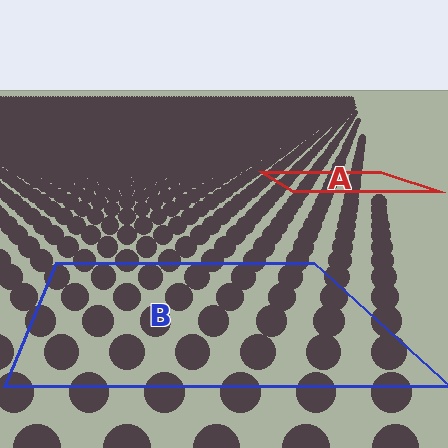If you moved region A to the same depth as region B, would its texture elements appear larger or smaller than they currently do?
They would appear larger. At a closer depth, the same texture elements are projected at a bigger on-screen size.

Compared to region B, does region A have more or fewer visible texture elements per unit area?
Region A has more texture elements per unit area — they are packed more densely because it is farther away.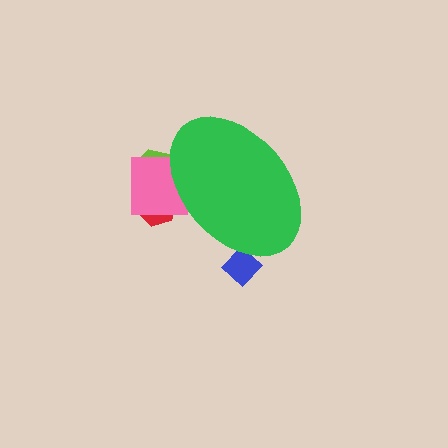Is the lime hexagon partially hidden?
Yes, the lime hexagon is partially hidden behind the green ellipse.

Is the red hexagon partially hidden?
Yes, the red hexagon is partially hidden behind the green ellipse.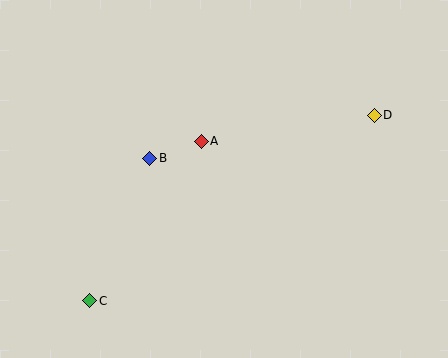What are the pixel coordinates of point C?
Point C is at (90, 300).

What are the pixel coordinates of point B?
Point B is at (150, 158).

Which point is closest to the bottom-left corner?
Point C is closest to the bottom-left corner.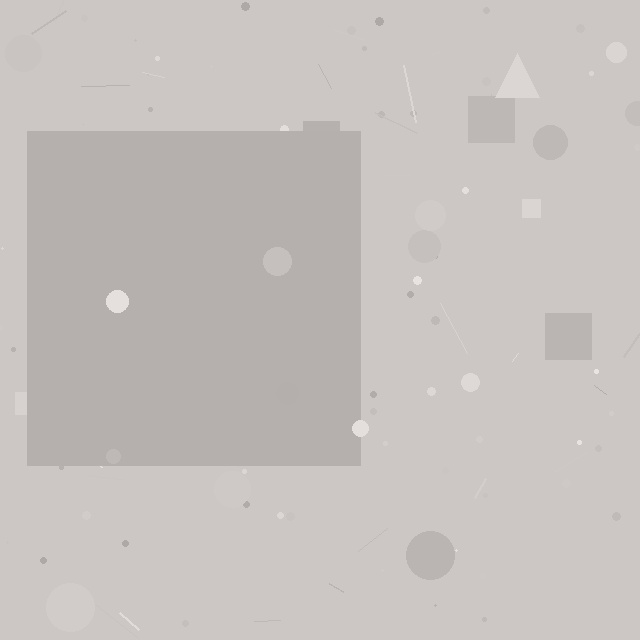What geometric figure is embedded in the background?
A square is embedded in the background.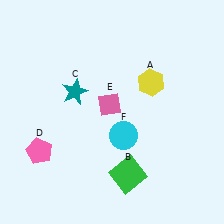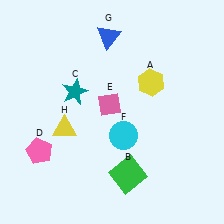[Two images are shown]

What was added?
A blue triangle (G), a yellow triangle (H) were added in Image 2.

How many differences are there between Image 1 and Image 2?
There are 2 differences between the two images.